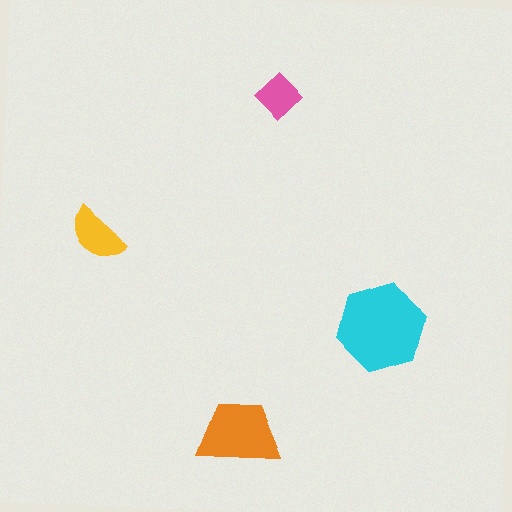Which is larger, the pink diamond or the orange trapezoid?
The orange trapezoid.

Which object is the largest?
The cyan hexagon.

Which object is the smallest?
The pink diamond.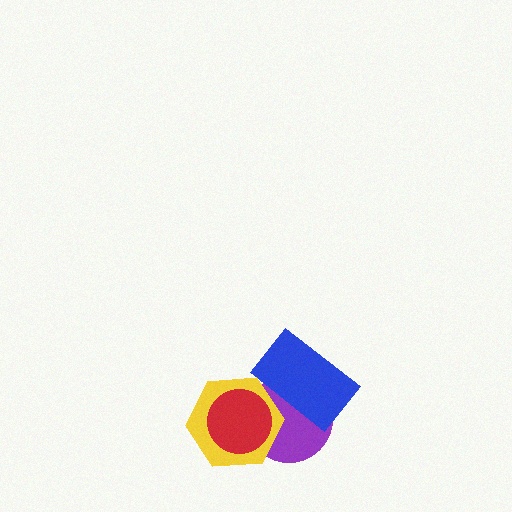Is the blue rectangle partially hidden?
Yes, it is partially covered by another shape.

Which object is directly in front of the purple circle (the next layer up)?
The blue rectangle is directly in front of the purple circle.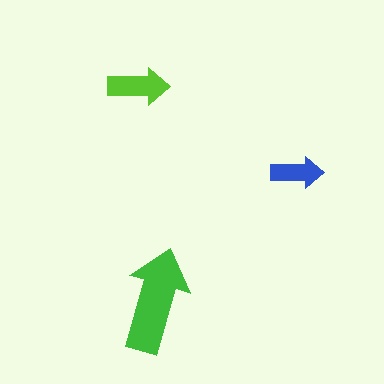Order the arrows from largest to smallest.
the green one, the lime one, the blue one.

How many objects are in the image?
There are 3 objects in the image.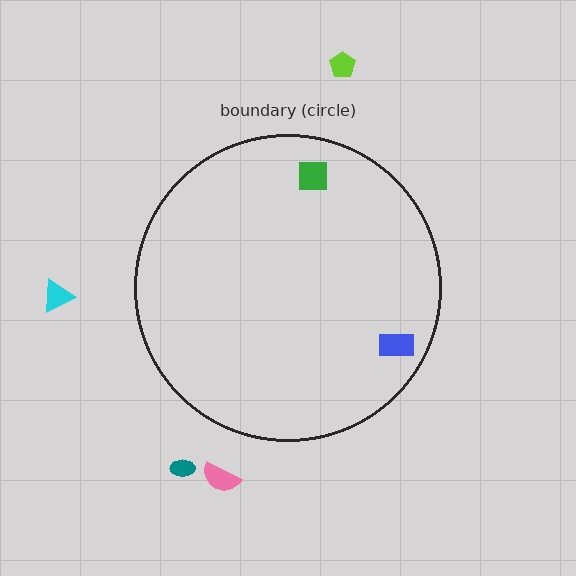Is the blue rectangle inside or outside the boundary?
Inside.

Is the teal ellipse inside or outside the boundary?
Outside.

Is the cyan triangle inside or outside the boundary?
Outside.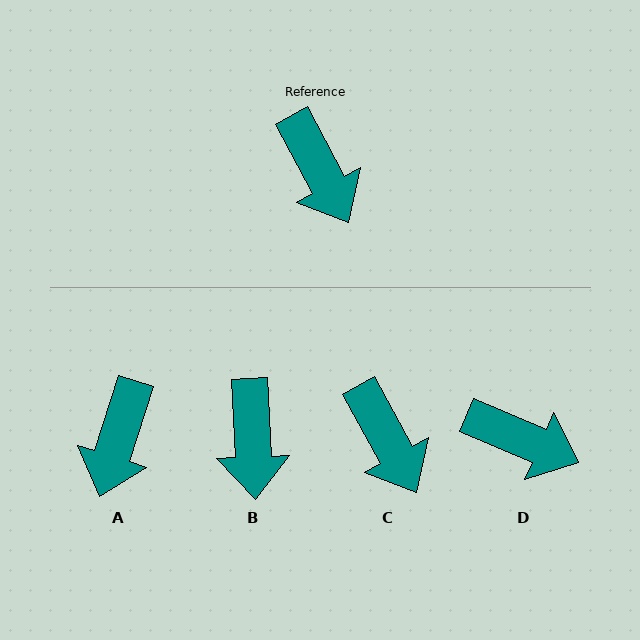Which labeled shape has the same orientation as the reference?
C.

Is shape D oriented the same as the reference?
No, it is off by about 38 degrees.